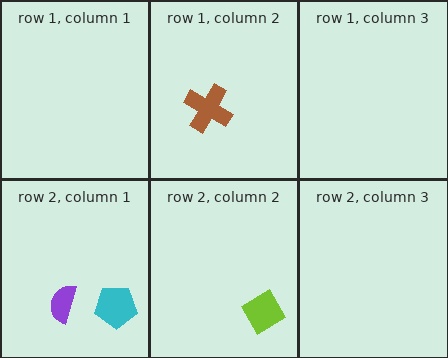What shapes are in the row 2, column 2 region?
The lime diamond.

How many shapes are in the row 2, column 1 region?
2.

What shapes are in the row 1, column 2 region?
The brown cross.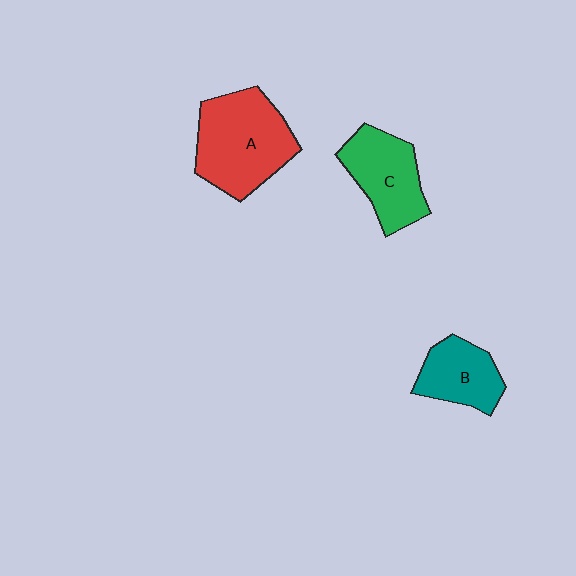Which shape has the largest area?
Shape A (red).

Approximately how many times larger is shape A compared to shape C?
Approximately 1.4 times.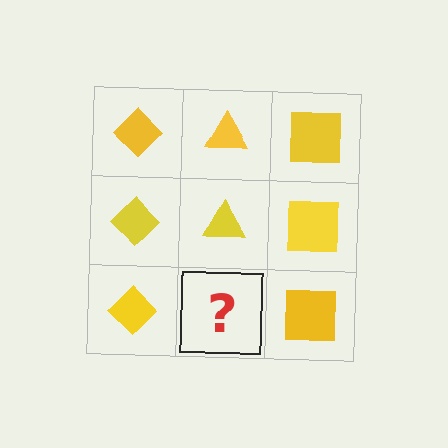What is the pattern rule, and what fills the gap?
The rule is that each column has a consistent shape. The gap should be filled with a yellow triangle.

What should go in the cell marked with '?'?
The missing cell should contain a yellow triangle.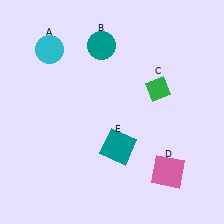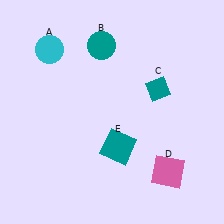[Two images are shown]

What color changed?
The diamond (C) changed from green in Image 1 to teal in Image 2.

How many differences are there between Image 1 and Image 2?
There is 1 difference between the two images.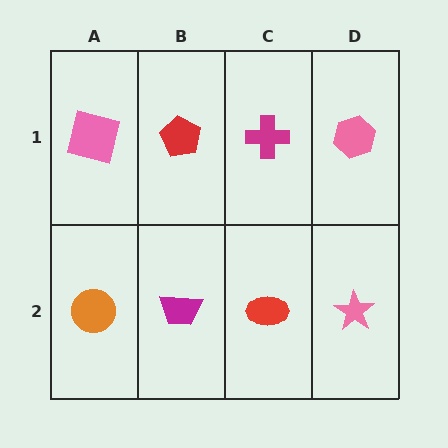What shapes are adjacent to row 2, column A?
A pink square (row 1, column A), a magenta trapezoid (row 2, column B).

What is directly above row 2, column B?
A red pentagon.